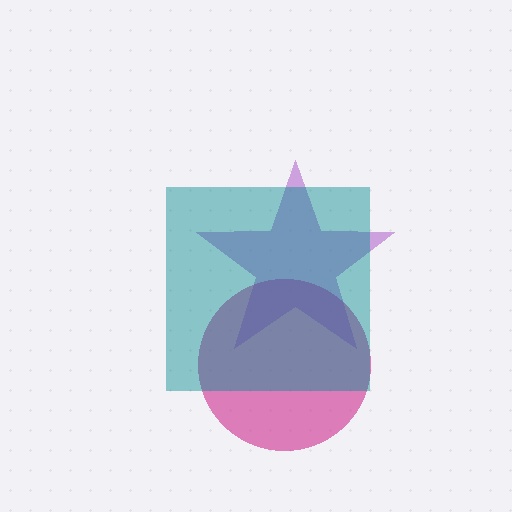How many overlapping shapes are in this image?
There are 3 overlapping shapes in the image.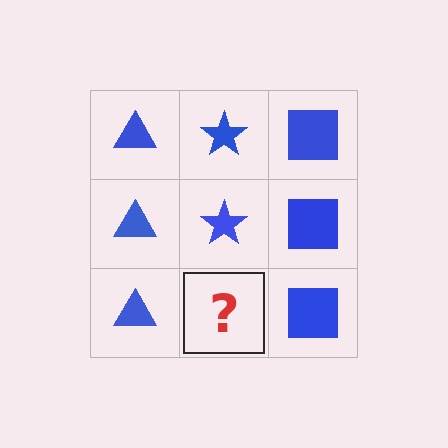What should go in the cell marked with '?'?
The missing cell should contain a blue star.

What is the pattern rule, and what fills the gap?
The rule is that each column has a consistent shape. The gap should be filled with a blue star.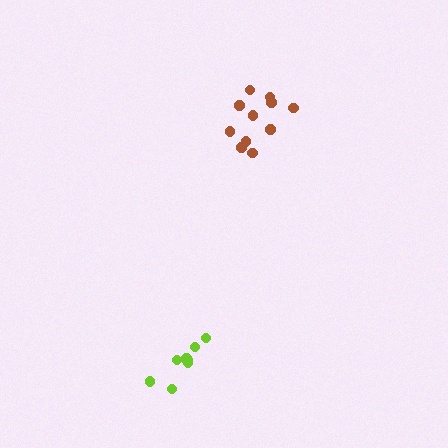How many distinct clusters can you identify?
There are 2 distinct clusters.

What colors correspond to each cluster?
The clusters are colored: brown, lime.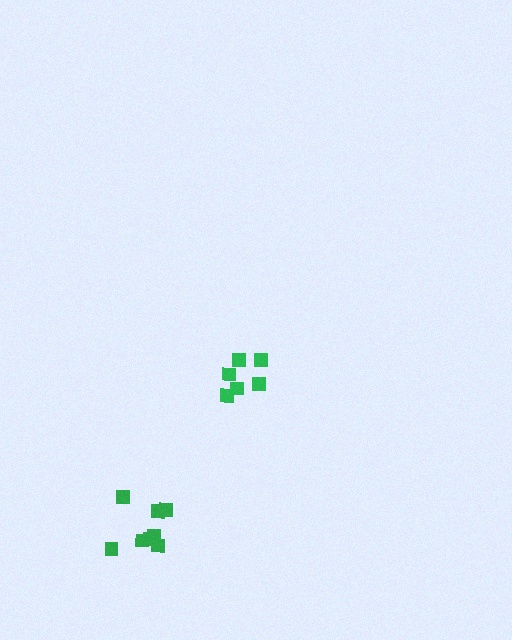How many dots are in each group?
Group 1: 6 dots, Group 2: 8 dots (14 total).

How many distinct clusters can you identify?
There are 2 distinct clusters.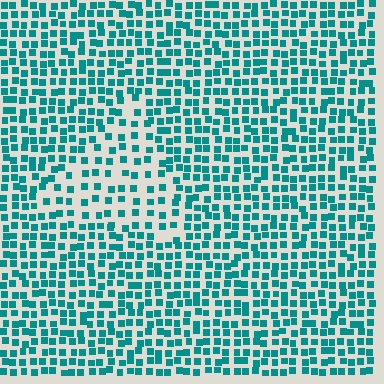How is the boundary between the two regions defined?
The boundary is defined by a change in element density (approximately 1.8x ratio). All elements are the same color, size, and shape.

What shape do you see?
I see a triangle.